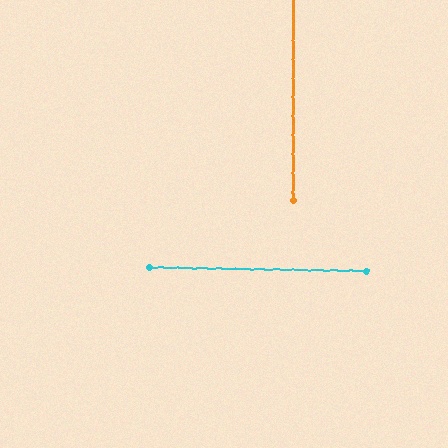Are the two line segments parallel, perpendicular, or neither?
Perpendicular — they meet at approximately 89°.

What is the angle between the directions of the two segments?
Approximately 89 degrees.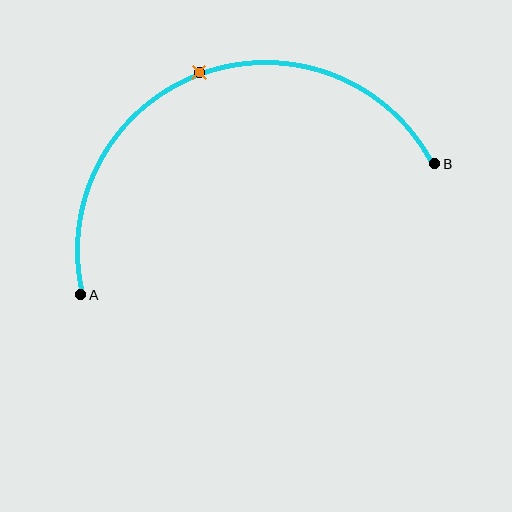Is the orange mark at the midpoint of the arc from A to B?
Yes. The orange mark lies on the arc at equal arc-length from both A and B — it is the arc midpoint.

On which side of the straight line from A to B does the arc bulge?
The arc bulges above the straight line connecting A and B.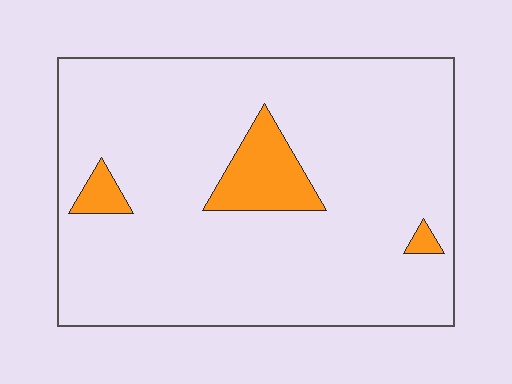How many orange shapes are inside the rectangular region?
3.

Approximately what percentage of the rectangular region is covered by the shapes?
Approximately 10%.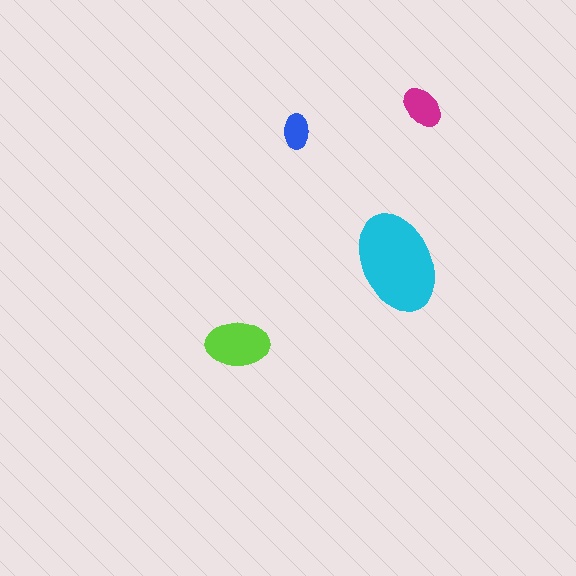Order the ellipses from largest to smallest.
the cyan one, the lime one, the magenta one, the blue one.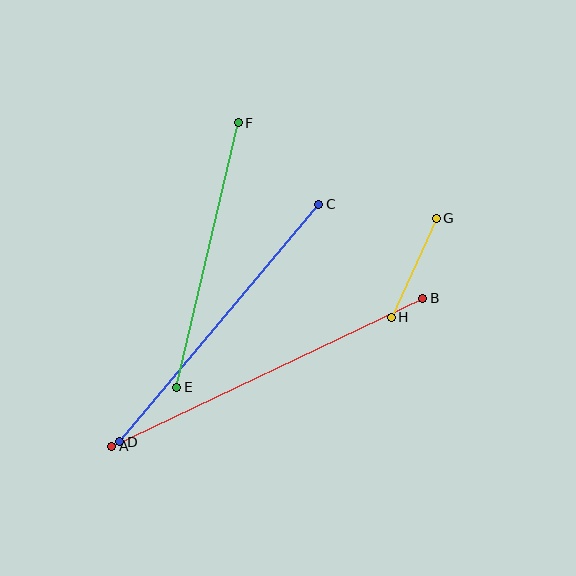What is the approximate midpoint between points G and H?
The midpoint is at approximately (414, 268) pixels.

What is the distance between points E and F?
The distance is approximately 271 pixels.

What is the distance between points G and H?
The distance is approximately 109 pixels.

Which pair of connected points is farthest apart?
Points A and B are farthest apart.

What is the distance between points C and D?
The distance is approximately 310 pixels.